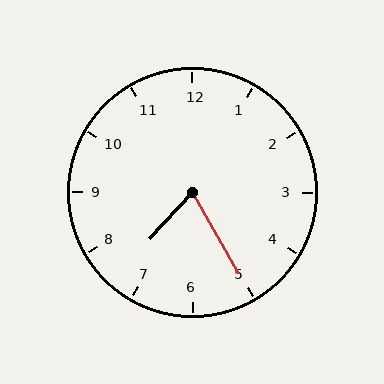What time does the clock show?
7:25.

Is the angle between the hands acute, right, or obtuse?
It is acute.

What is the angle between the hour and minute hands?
Approximately 72 degrees.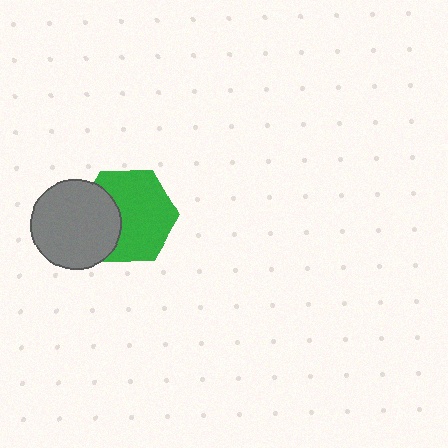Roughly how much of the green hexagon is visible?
Most of it is visible (roughly 69%).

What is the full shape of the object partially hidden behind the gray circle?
The partially hidden object is a green hexagon.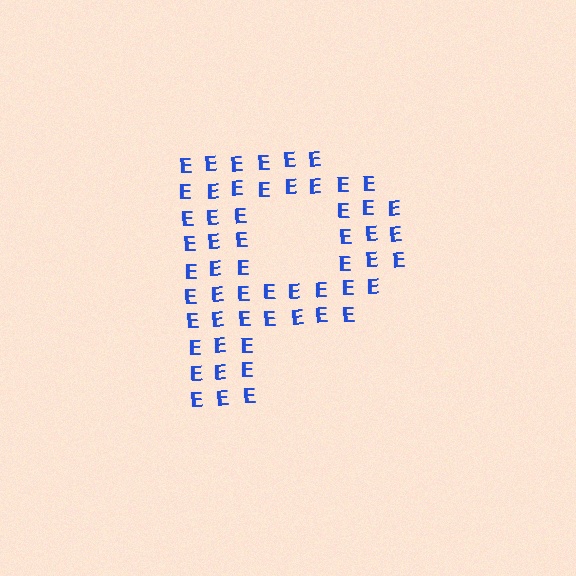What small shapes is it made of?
It is made of small letter E's.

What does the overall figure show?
The overall figure shows the letter P.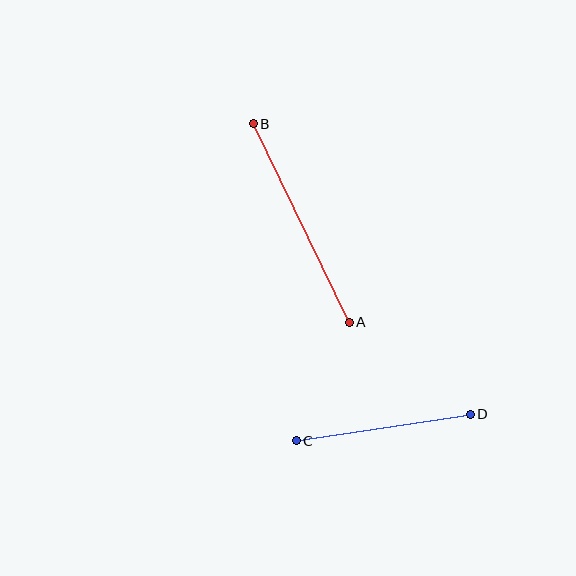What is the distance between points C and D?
The distance is approximately 176 pixels.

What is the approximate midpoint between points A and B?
The midpoint is at approximately (301, 223) pixels.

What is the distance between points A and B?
The distance is approximately 221 pixels.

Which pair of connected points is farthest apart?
Points A and B are farthest apart.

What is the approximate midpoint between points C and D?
The midpoint is at approximately (383, 427) pixels.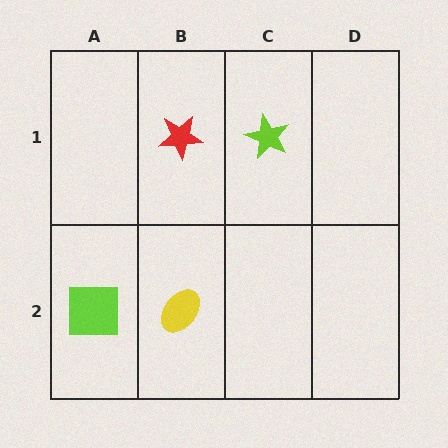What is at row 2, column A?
A lime square.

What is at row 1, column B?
A red star.